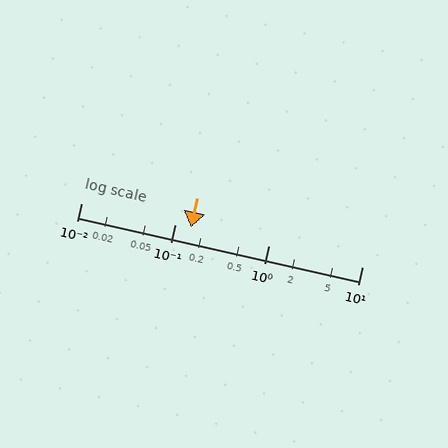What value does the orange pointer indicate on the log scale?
The pointer indicates approximately 0.15.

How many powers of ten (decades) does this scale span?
The scale spans 3 decades, from 0.01 to 10.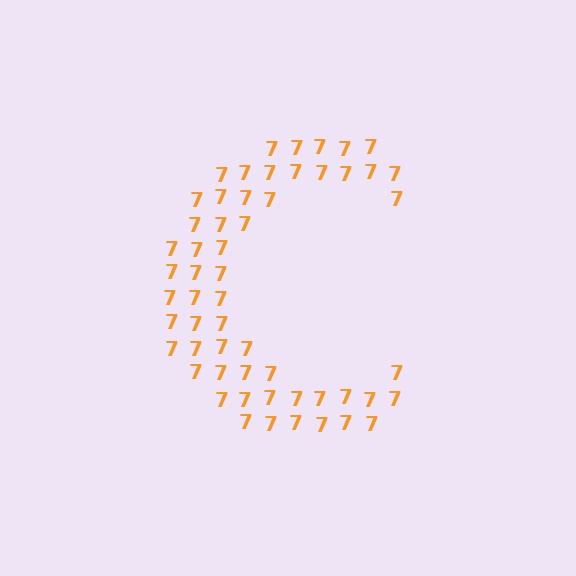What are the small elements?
The small elements are digit 7's.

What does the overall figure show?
The overall figure shows the letter C.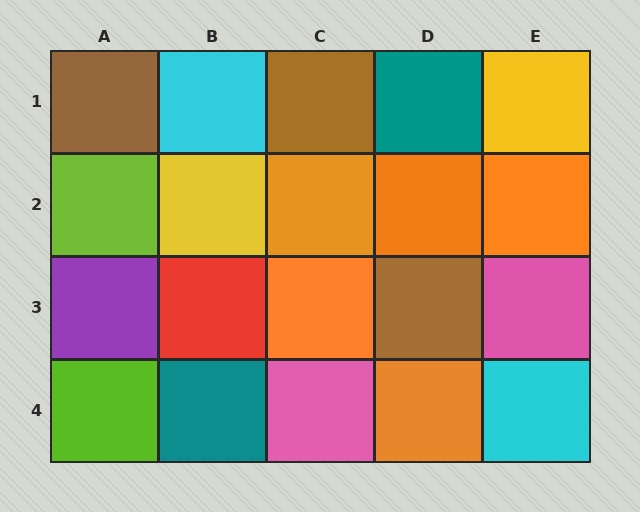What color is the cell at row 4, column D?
Orange.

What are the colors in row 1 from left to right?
Brown, cyan, brown, teal, yellow.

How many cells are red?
1 cell is red.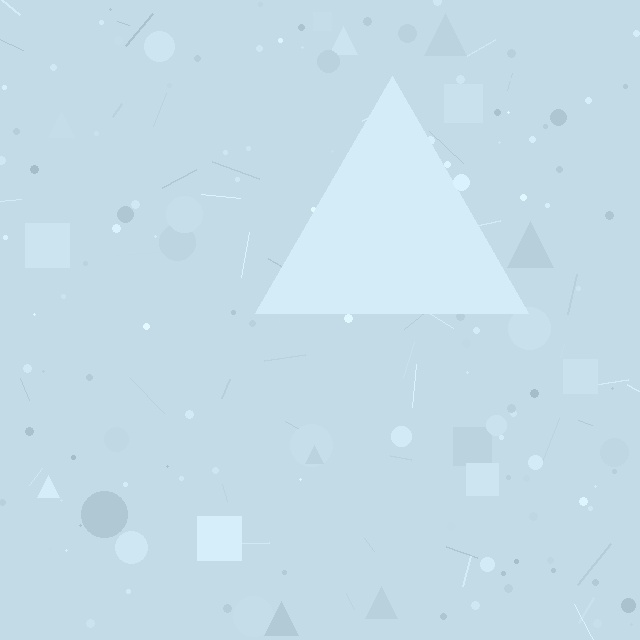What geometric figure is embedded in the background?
A triangle is embedded in the background.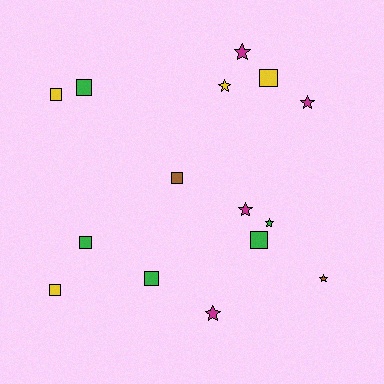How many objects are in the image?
There are 15 objects.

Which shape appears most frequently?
Square, with 8 objects.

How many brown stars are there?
There is 1 brown star.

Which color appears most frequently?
Green, with 5 objects.